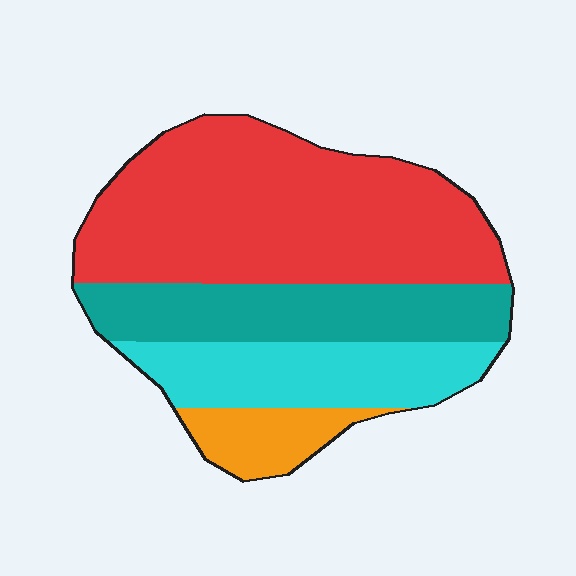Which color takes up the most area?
Red, at roughly 50%.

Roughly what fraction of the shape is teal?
Teal covers around 20% of the shape.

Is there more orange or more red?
Red.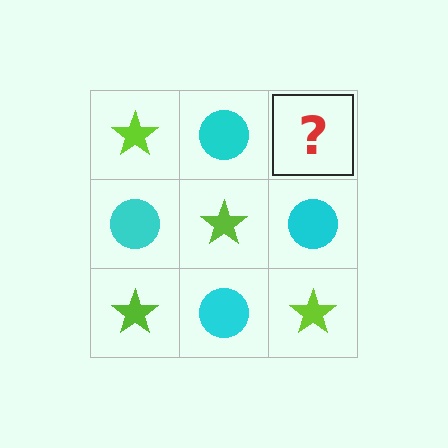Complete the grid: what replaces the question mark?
The question mark should be replaced with a lime star.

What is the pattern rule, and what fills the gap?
The rule is that it alternates lime star and cyan circle in a checkerboard pattern. The gap should be filled with a lime star.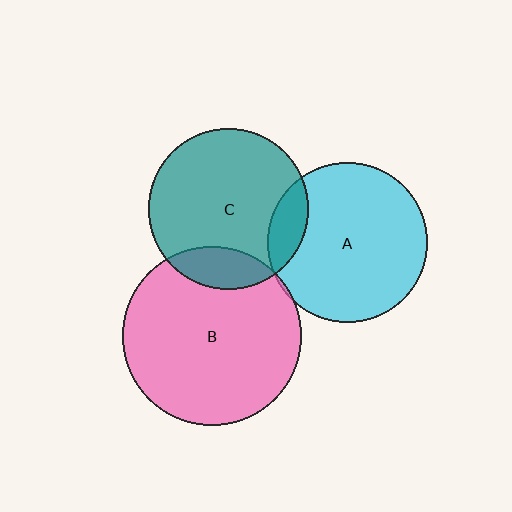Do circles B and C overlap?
Yes.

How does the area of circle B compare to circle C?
Approximately 1.2 times.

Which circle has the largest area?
Circle B (pink).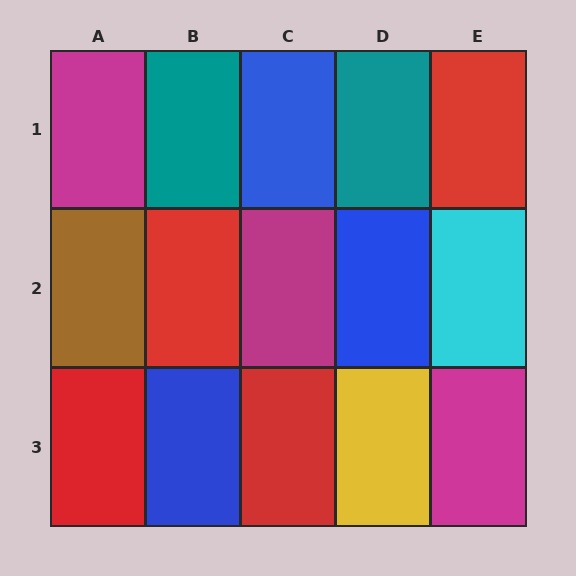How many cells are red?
4 cells are red.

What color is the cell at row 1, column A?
Magenta.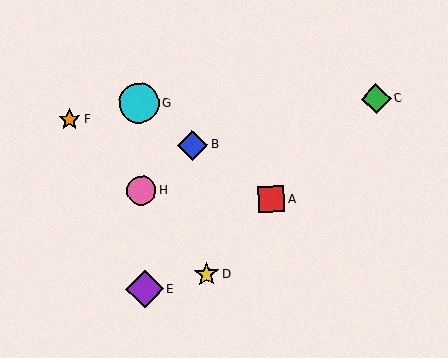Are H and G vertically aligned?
Yes, both are at x≈142.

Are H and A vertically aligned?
No, H is at x≈142 and A is at x≈271.